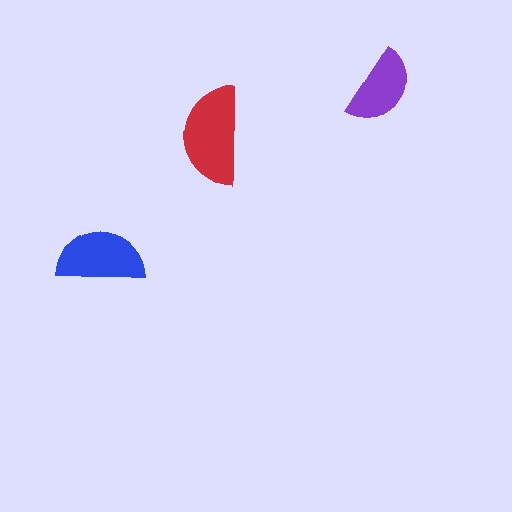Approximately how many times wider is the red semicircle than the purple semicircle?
About 1.5 times wider.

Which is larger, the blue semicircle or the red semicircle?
The red one.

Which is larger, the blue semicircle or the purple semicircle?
The blue one.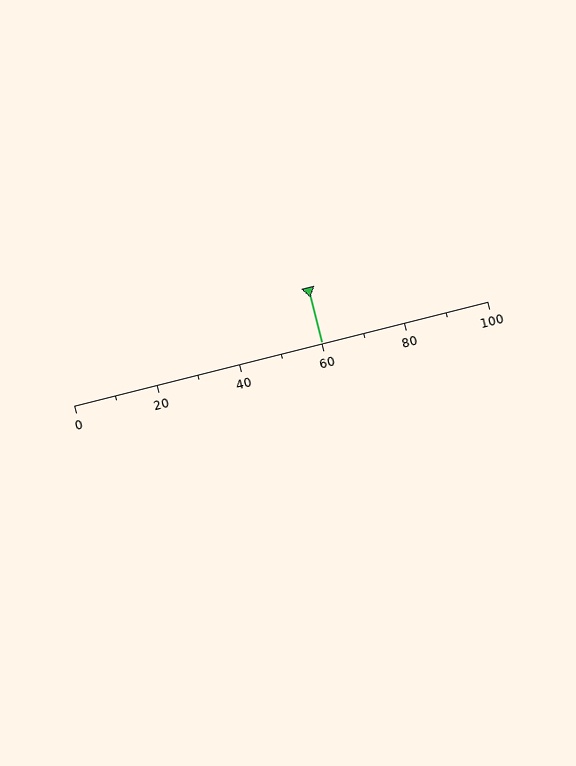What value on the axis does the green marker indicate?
The marker indicates approximately 60.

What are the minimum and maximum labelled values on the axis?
The axis runs from 0 to 100.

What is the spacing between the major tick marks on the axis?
The major ticks are spaced 20 apart.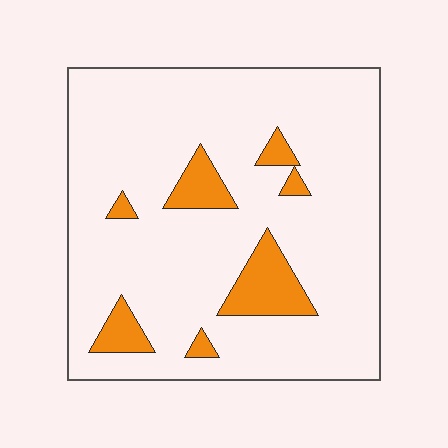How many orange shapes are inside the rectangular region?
7.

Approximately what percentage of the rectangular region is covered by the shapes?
Approximately 10%.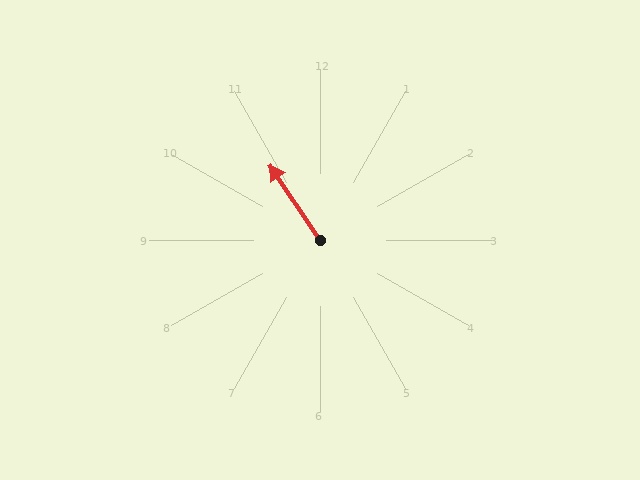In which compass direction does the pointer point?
Northwest.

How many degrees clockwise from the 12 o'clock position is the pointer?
Approximately 326 degrees.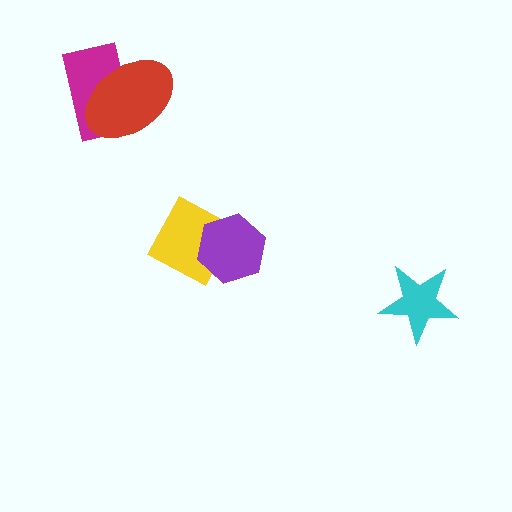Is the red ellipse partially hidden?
No, no other shape covers it.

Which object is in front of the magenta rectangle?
The red ellipse is in front of the magenta rectangle.